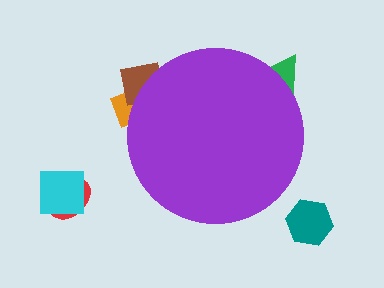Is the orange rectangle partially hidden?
Yes, the orange rectangle is partially hidden behind the purple circle.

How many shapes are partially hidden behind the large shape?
3 shapes are partially hidden.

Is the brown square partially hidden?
Yes, the brown square is partially hidden behind the purple circle.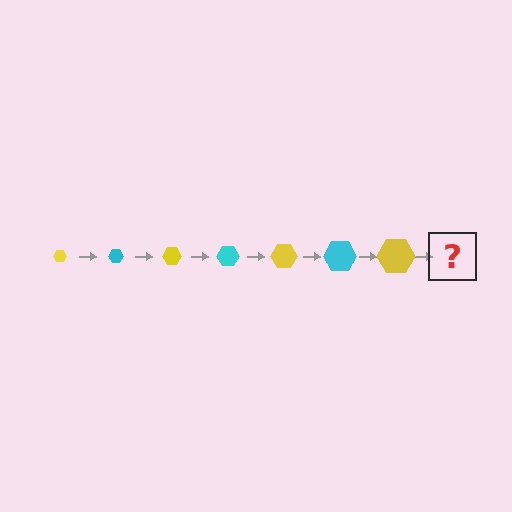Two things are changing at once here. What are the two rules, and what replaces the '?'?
The two rules are that the hexagon grows larger each step and the color cycles through yellow and cyan. The '?' should be a cyan hexagon, larger than the previous one.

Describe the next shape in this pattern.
It should be a cyan hexagon, larger than the previous one.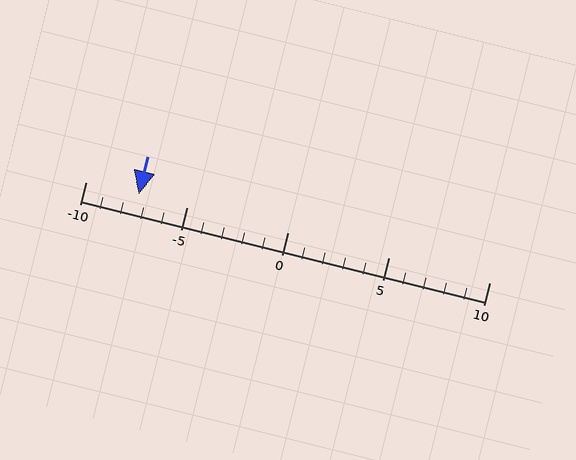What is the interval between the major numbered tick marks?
The major tick marks are spaced 5 units apart.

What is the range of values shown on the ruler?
The ruler shows values from -10 to 10.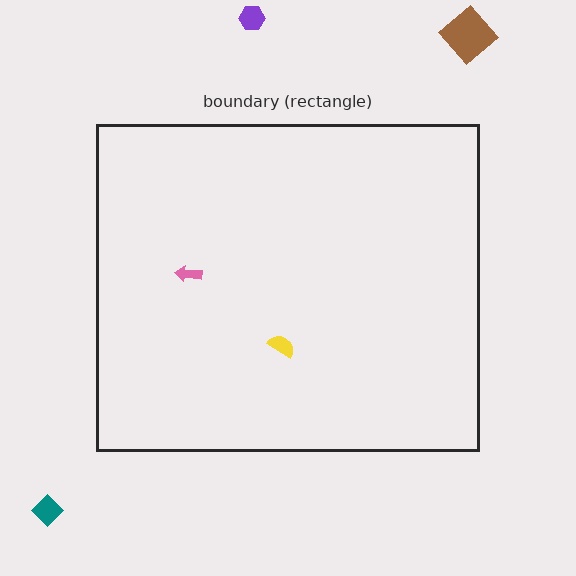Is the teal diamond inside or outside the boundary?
Outside.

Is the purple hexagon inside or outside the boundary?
Outside.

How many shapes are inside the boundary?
2 inside, 3 outside.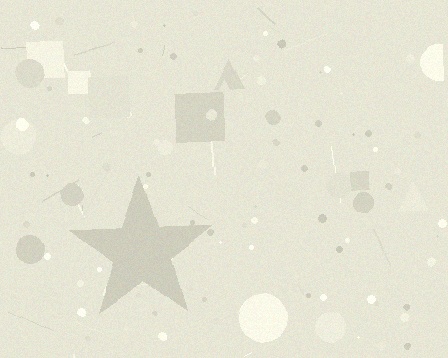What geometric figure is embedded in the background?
A star is embedded in the background.